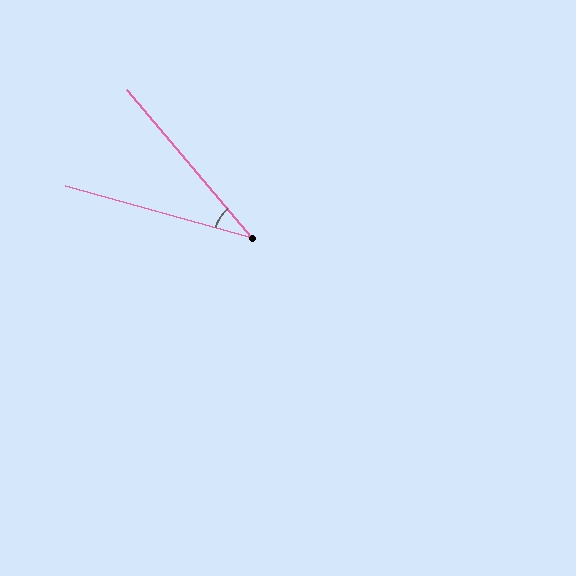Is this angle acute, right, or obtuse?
It is acute.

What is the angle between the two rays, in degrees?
Approximately 34 degrees.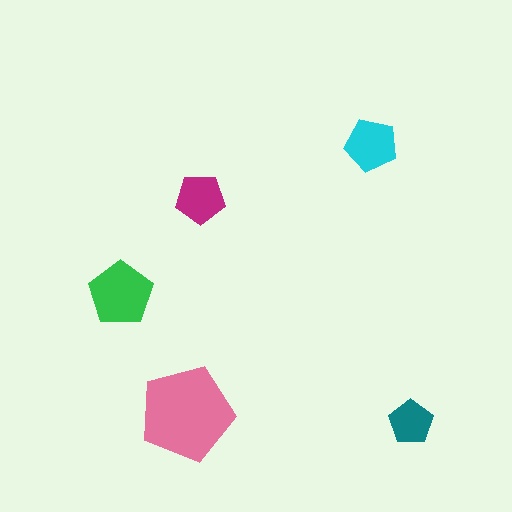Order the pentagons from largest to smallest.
the pink one, the green one, the cyan one, the magenta one, the teal one.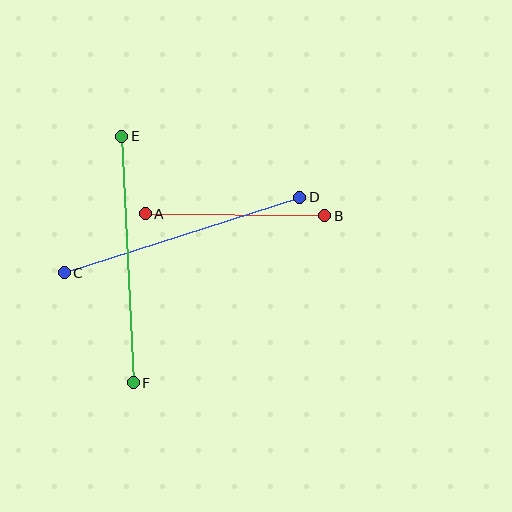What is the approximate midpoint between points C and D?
The midpoint is at approximately (182, 235) pixels.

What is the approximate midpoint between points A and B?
The midpoint is at approximately (235, 215) pixels.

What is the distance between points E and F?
The distance is approximately 247 pixels.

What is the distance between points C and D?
The distance is approximately 247 pixels.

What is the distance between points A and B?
The distance is approximately 179 pixels.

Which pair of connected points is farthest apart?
Points C and D are farthest apart.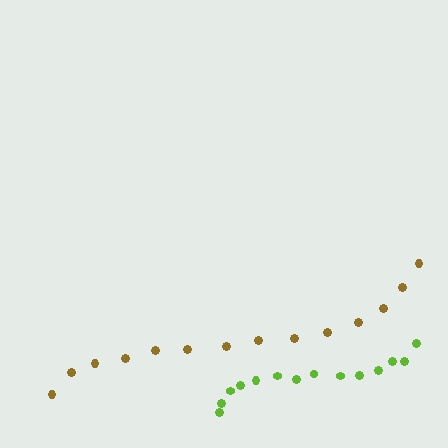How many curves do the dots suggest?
There are 2 distinct paths.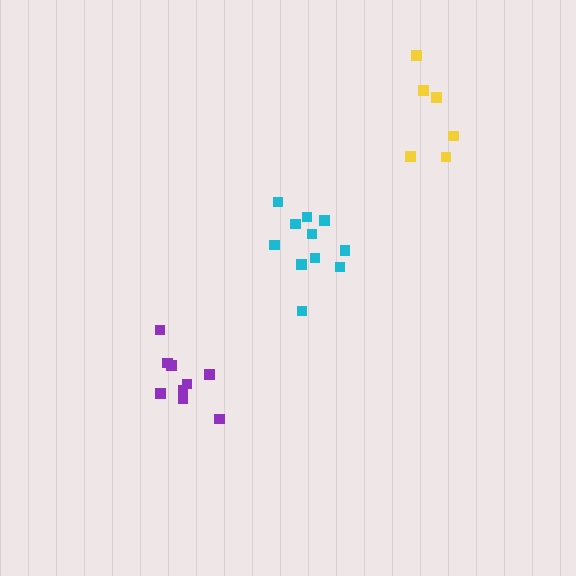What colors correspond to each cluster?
The clusters are colored: yellow, cyan, purple.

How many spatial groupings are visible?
There are 3 spatial groupings.